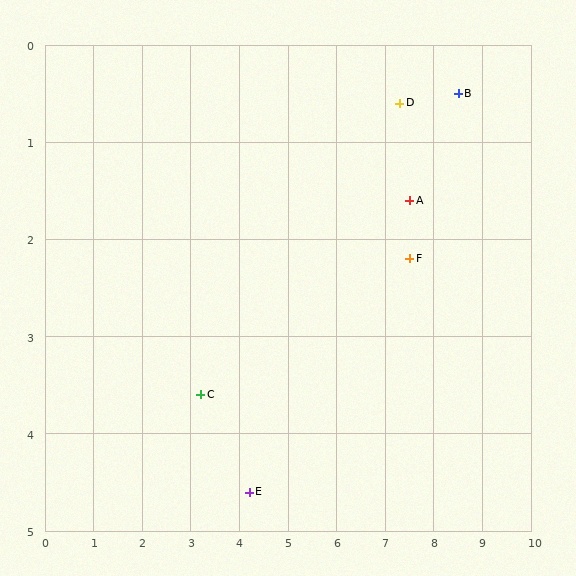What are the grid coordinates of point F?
Point F is at approximately (7.5, 2.2).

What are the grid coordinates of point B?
Point B is at approximately (8.5, 0.5).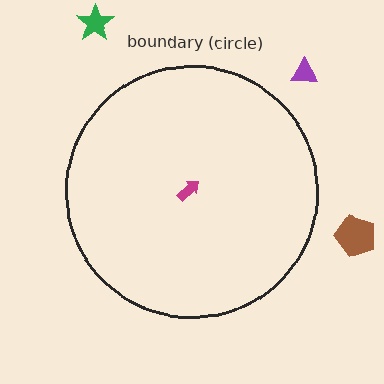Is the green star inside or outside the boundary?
Outside.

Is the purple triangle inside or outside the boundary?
Outside.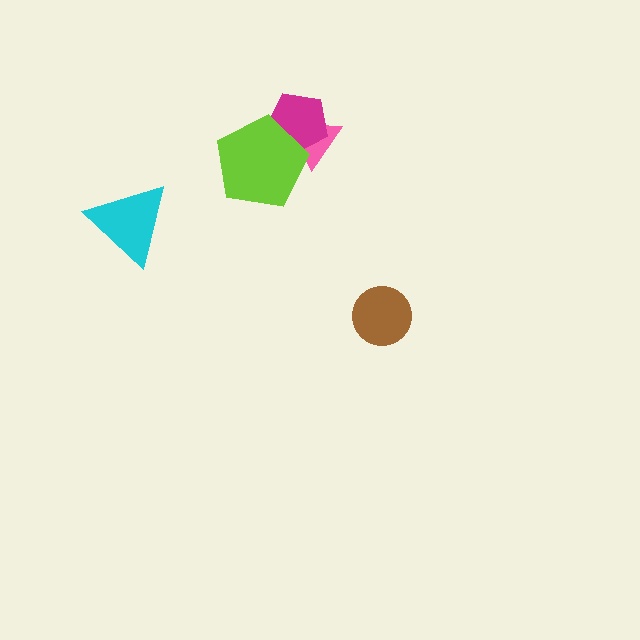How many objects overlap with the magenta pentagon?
2 objects overlap with the magenta pentagon.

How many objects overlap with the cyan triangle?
0 objects overlap with the cyan triangle.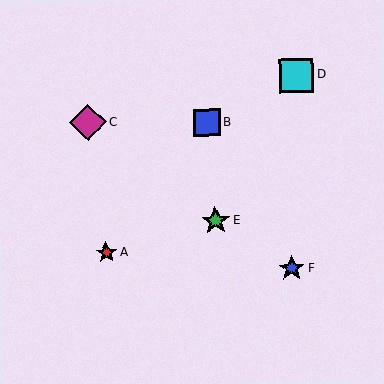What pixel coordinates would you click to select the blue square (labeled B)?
Click at (207, 123) to select the blue square B.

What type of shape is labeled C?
Shape C is a magenta diamond.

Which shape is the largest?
The magenta diamond (labeled C) is the largest.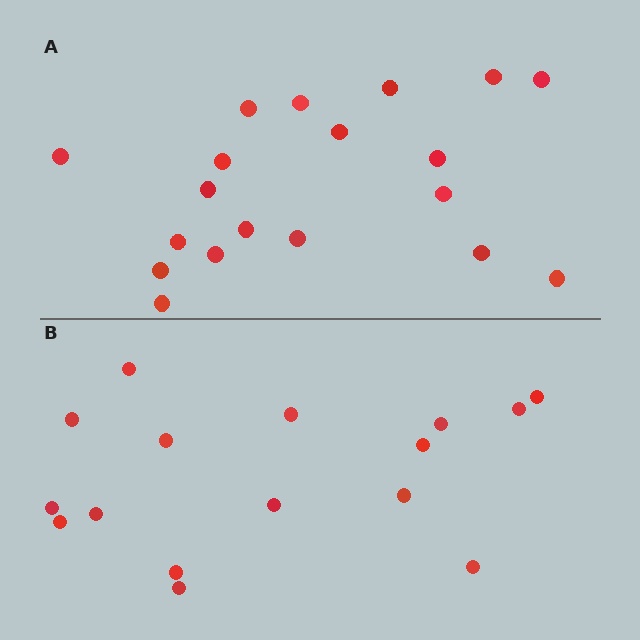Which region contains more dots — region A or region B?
Region A (the top region) has more dots.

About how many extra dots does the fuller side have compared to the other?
Region A has just a few more — roughly 2 or 3 more dots than region B.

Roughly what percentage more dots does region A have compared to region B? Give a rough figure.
About 20% more.